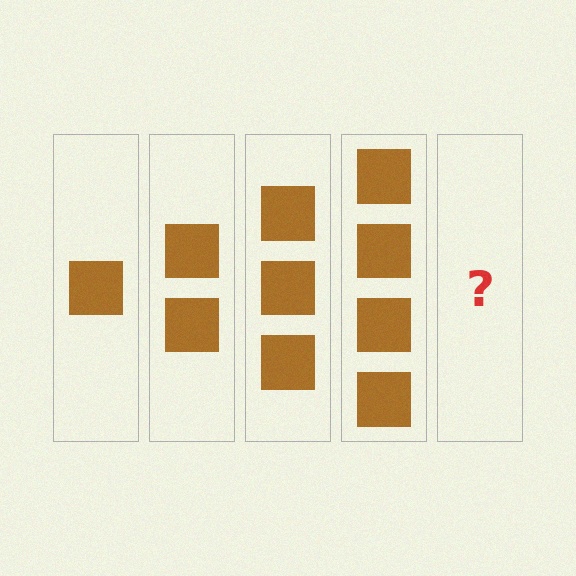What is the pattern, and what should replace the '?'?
The pattern is that each step adds one more square. The '?' should be 5 squares.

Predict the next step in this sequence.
The next step is 5 squares.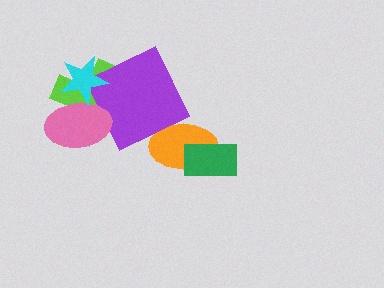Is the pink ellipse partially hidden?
Yes, it is partially covered by another shape.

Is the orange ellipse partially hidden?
Yes, it is partially covered by another shape.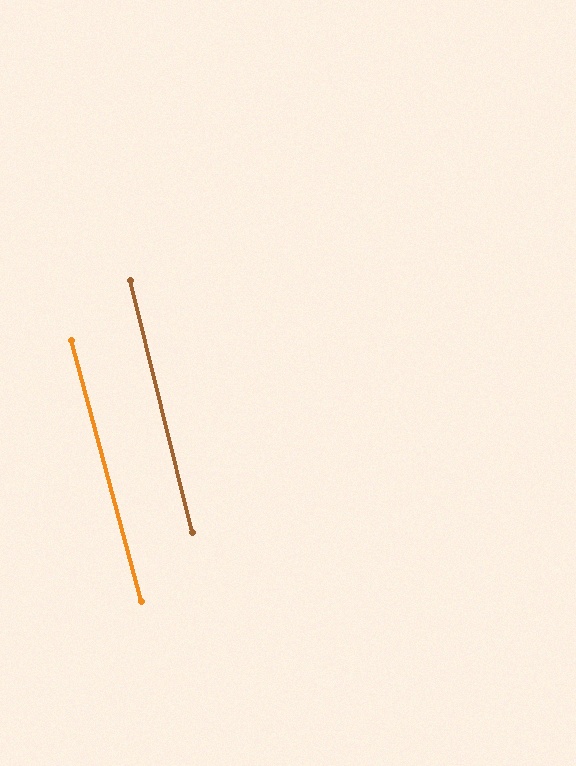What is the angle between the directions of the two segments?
Approximately 1 degree.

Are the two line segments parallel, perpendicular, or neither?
Parallel — their directions differ by only 1.2°.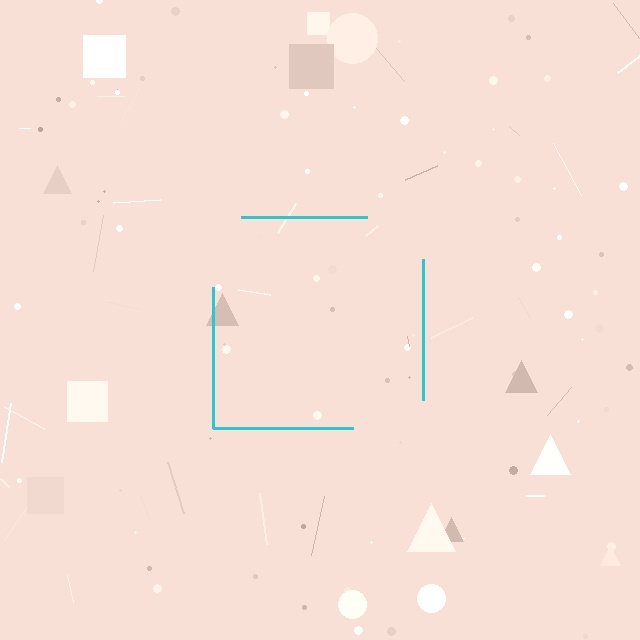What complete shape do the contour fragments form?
The contour fragments form a square.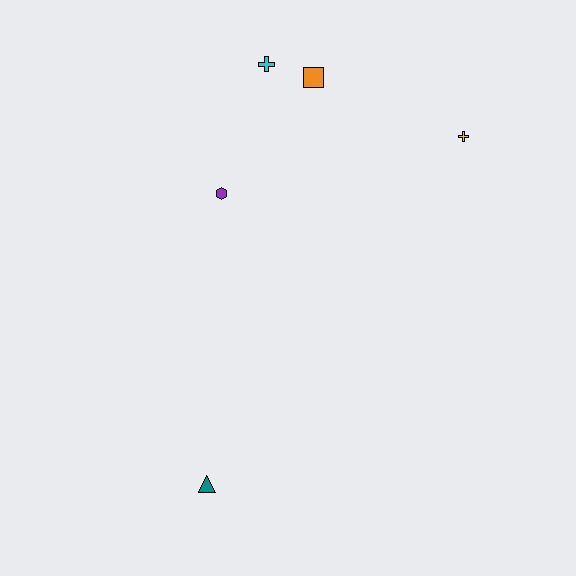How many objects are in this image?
There are 5 objects.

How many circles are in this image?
There are no circles.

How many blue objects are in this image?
There are no blue objects.